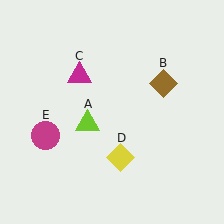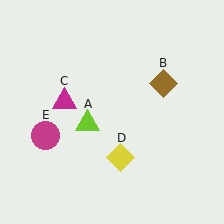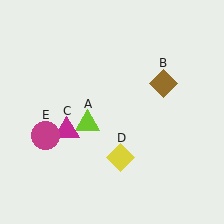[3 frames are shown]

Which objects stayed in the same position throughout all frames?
Lime triangle (object A) and brown diamond (object B) and yellow diamond (object D) and magenta circle (object E) remained stationary.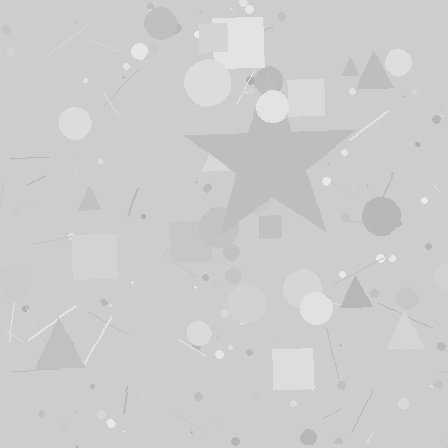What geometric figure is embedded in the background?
A star is embedded in the background.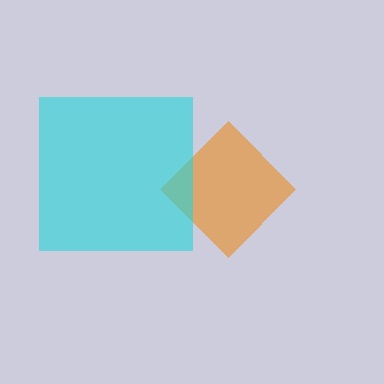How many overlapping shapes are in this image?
There are 2 overlapping shapes in the image.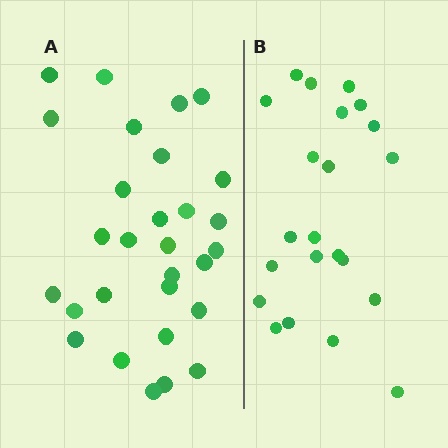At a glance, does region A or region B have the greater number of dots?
Region A (the left region) has more dots.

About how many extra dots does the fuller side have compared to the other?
Region A has roughly 8 or so more dots than region B.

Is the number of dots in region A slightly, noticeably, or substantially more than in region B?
Region A has noticeably more, but not dramatically so. The ratio is roughly 1.3 to 1.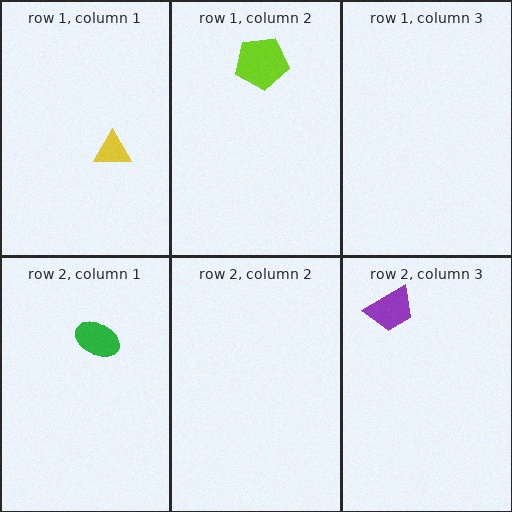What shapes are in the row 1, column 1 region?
The yellow triangle.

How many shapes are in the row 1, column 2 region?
1.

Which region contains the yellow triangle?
The row 1, column 1 region.